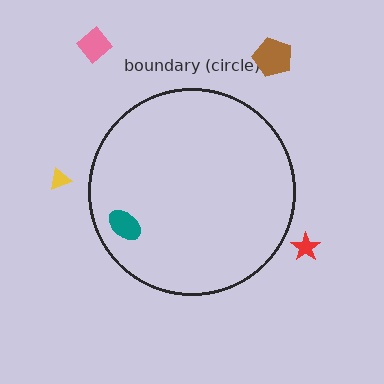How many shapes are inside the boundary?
1 inside, 4 outside.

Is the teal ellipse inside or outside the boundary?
Inside.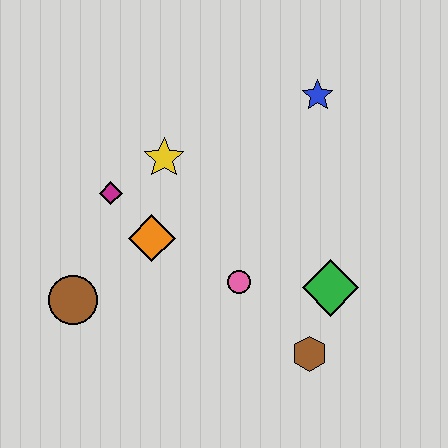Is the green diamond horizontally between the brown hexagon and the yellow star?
No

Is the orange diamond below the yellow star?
Yes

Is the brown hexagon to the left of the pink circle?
No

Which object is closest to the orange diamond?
The magenta diamond is closest to the orange diamond.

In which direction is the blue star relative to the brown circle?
The blue star is to the right of the brown circle.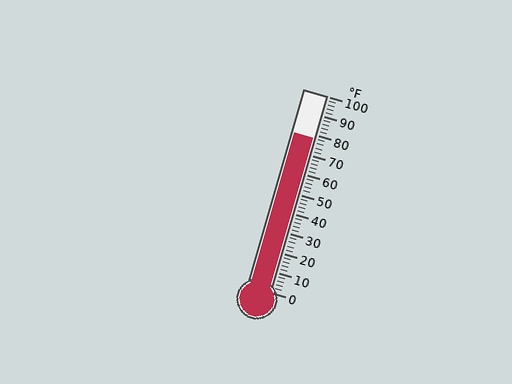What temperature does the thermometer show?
The thermometer shows approximately 78°F.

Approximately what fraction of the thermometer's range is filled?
The thermometer is filled to approximately 80% of its range.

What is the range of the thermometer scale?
The thermometer scale ranges from 0°F to 100°F.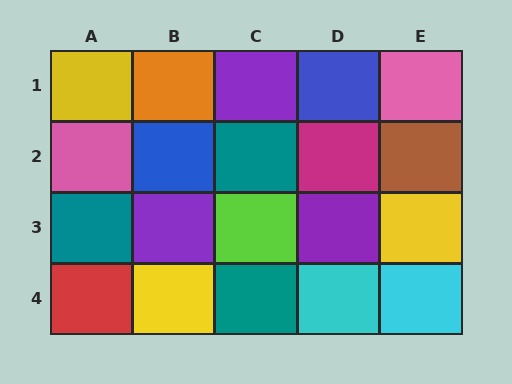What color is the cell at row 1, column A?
Yellow.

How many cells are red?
1 cell is red.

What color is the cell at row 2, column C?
Teal.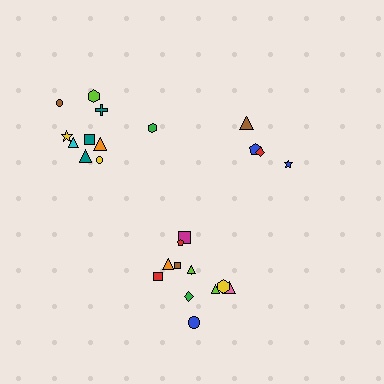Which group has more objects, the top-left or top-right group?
The top-left group.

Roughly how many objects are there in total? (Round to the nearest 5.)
Roughly 25 objects in total.